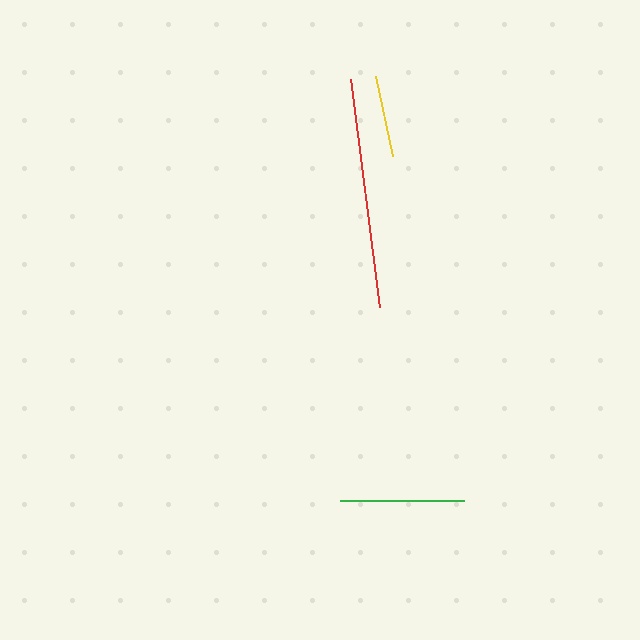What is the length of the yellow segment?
The yellow segment is approximately 82 pixels long.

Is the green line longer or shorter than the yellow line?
The green line is longer than the yellow line.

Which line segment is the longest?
The red line is the longest at approximately 230 pixels.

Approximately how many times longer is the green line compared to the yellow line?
The green line is approximately 1.5 times the length of the yellow line.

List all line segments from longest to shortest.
From longest to shortest: red, green, yellow.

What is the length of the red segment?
The red segment is approximately 230 pixels long.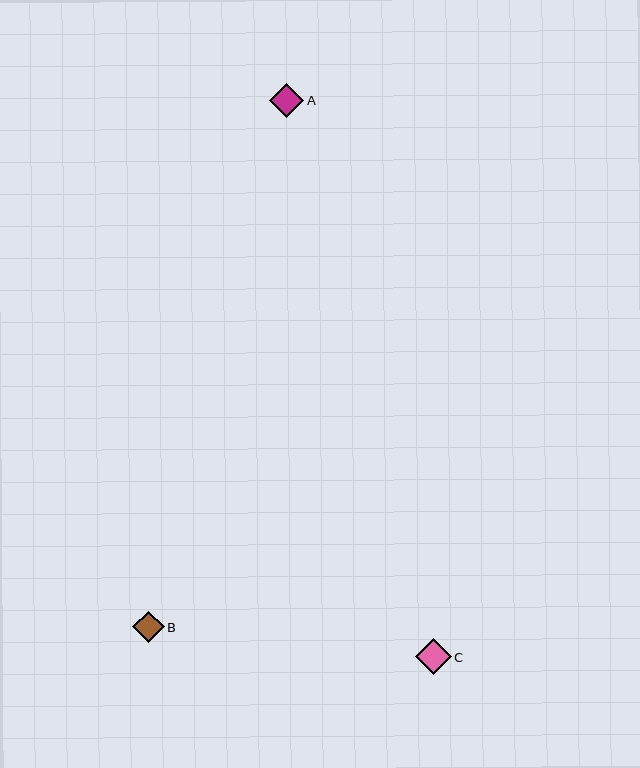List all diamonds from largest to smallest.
From largest to smallest: C, A, B.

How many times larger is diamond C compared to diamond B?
Diamond C is approximately 1.1 times the size of diamond B.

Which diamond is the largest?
Diamond C is the largest with a size of approximately 36 pixels.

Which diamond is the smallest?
Diamond B is the smallest with a size of approximately 31 pixels.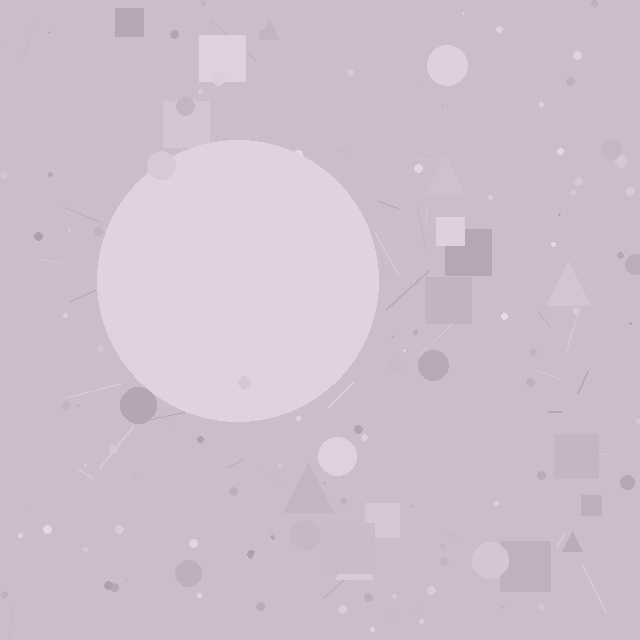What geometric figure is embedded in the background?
A circle is embedded in the background.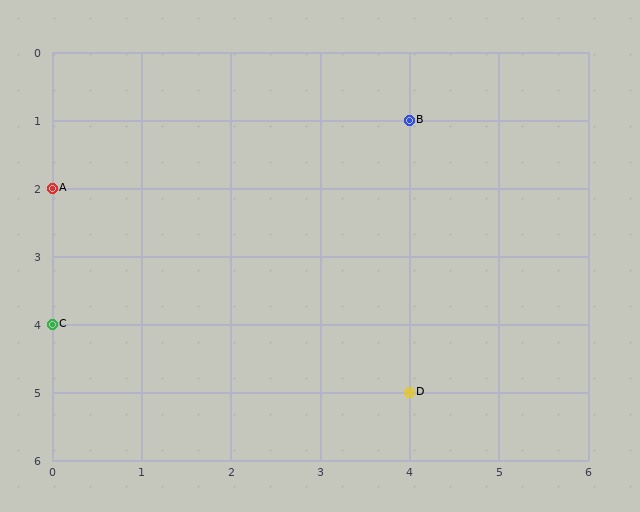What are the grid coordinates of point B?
Point B is at grid coordinates (4, 1).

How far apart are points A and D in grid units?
Points A and D are 4 columns and 3 rows apart (about 5.0 grid units diagonally).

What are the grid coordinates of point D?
Point D is at grid coordinates (4, 5).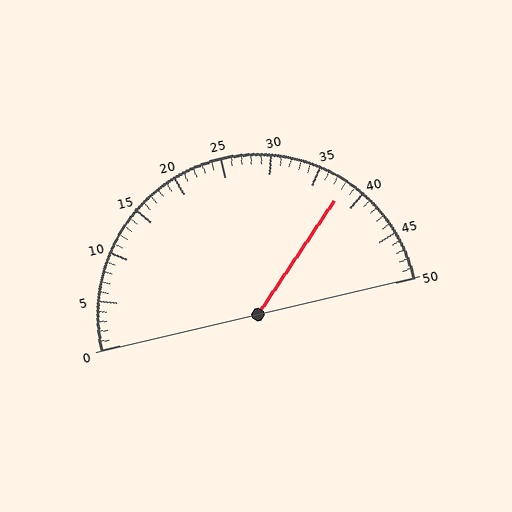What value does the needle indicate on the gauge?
The needle indicates approximately 38.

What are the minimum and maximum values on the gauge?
The gauge ranges from 0 to 50.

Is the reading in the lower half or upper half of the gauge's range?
The reading is in the upper half of the range (0 to 50).